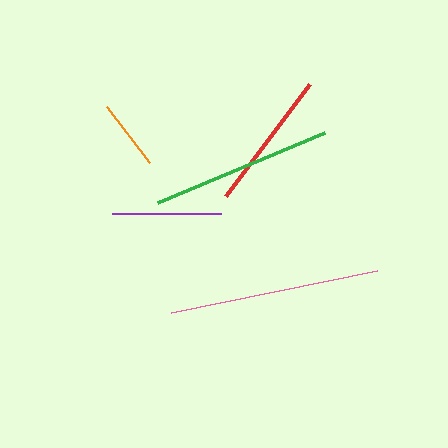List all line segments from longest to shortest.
From longest to shortest: pink, green, red, purple, orange.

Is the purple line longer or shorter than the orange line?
The purple line is longer than the orange line.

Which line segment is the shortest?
The orange line is the shortest at approximately 70 pixels.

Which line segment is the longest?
The pink line is the longest at approximately 210 pixels.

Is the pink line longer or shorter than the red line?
The pink line is longer than the red line.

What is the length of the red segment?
The red segment is approximately 139 pixels long.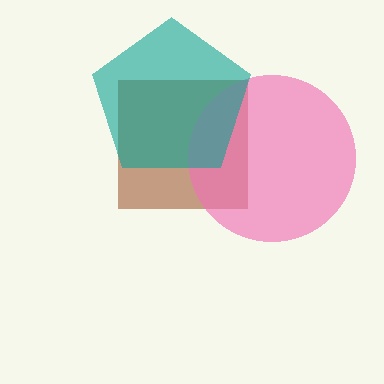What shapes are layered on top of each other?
The layered shapes are: a brown square, a pink circle, a teal pentagon.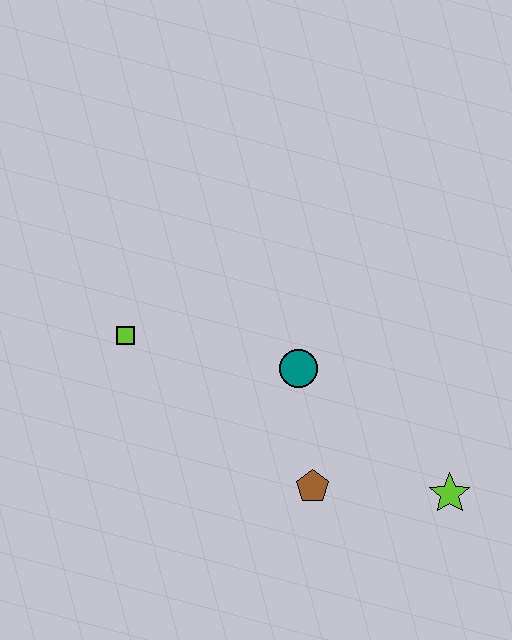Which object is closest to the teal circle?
The brown pentagon is closest to the teal circle.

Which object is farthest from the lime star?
The lime square is farthest from the lime star.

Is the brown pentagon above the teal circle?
No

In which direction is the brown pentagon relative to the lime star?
The brown pentagon is to the left of the lime star.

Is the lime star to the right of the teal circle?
Yes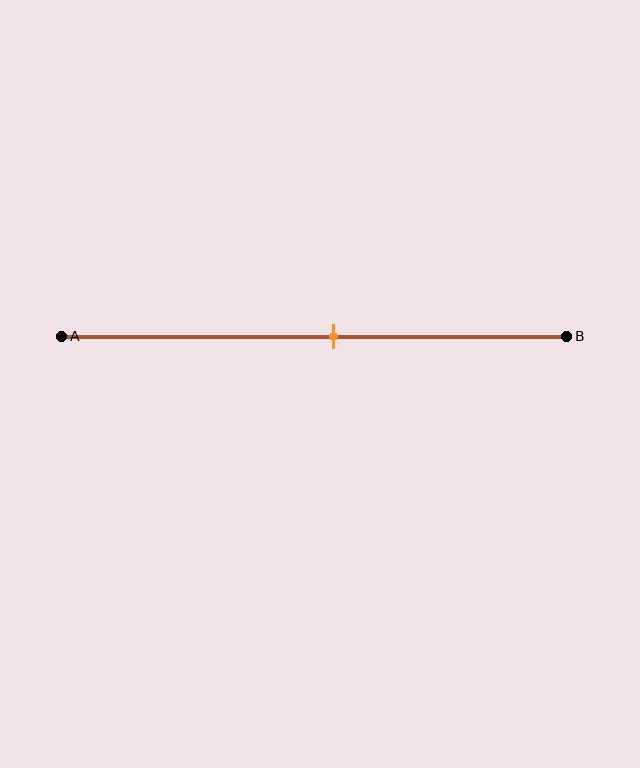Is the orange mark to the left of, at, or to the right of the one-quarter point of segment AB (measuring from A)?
The orange mark is to the right of the one-quarter point of segment AB.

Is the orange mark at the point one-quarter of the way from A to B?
No, the mark is at about 55% from A, not at the 25% one-quarter point.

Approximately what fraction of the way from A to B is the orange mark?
The orange mark is approximately 55% of the way from A to B.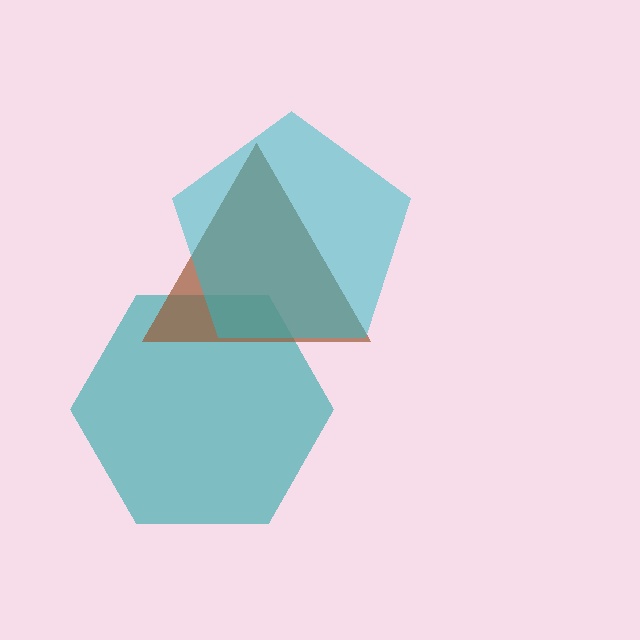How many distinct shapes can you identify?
There are 3 distinct shapes: a teal hexagon, a brown triangle, a cyan pentagon.